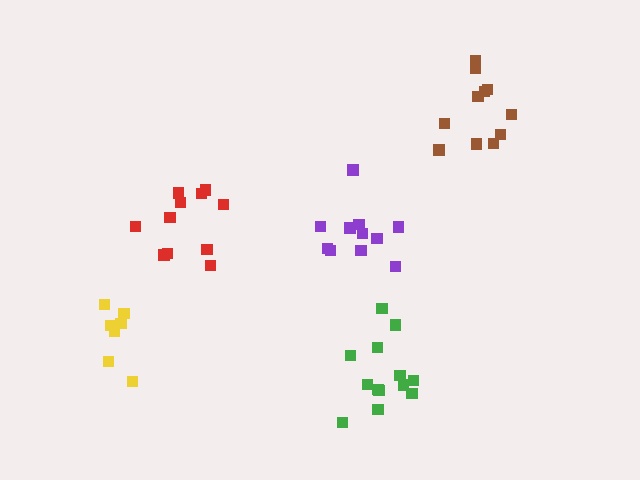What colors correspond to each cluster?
The clusters are colored: red, brown, purple, yellow, green.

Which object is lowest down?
The green cluster is bottommost.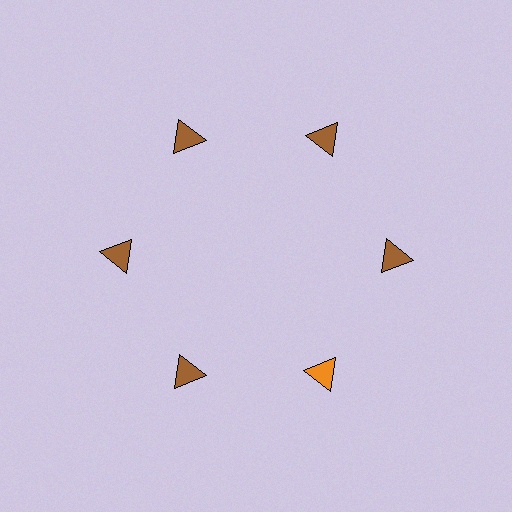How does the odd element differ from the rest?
It has a different color: orange instead of brown.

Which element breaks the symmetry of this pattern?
The orange triangle at roughly the 5 o'clock position breaks the symmetry. All other shapes are brown triangles.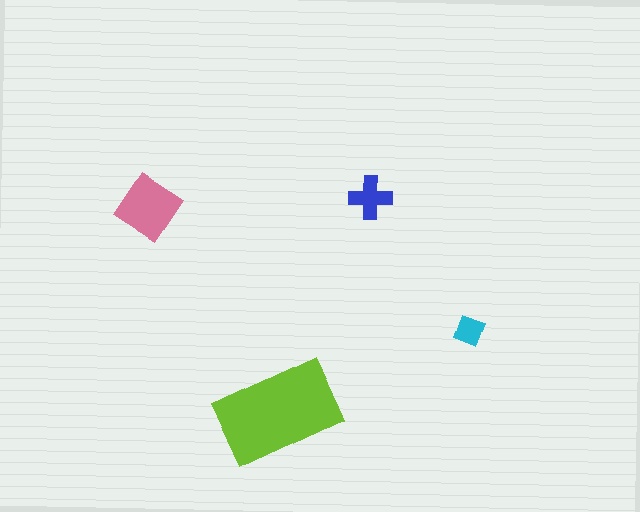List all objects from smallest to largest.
The cyan diamond, the blue cross, the pink diamond, the lime rectangle.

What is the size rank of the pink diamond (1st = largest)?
2nd.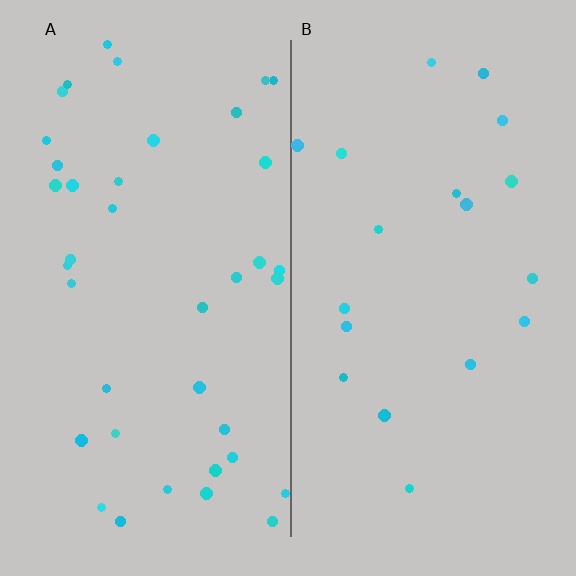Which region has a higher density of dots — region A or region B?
A (the left).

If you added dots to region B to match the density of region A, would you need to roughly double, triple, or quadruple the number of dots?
Approximately double.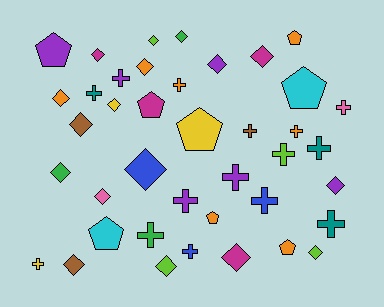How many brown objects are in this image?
There are 3 brown objects.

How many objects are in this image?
There are 40 objects.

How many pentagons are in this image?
There are 8 pentagons.